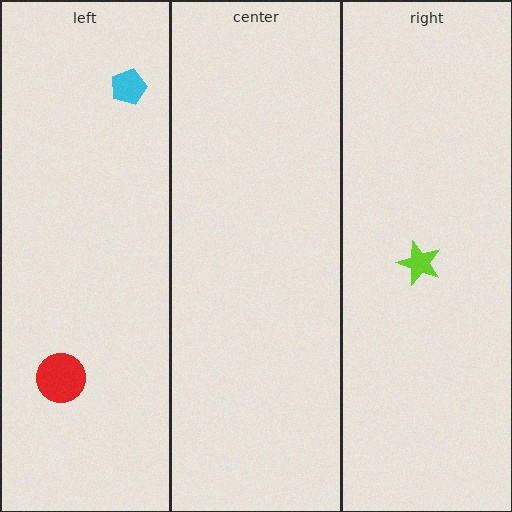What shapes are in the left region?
The red circle, the cyan pentagon.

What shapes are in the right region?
The lime star.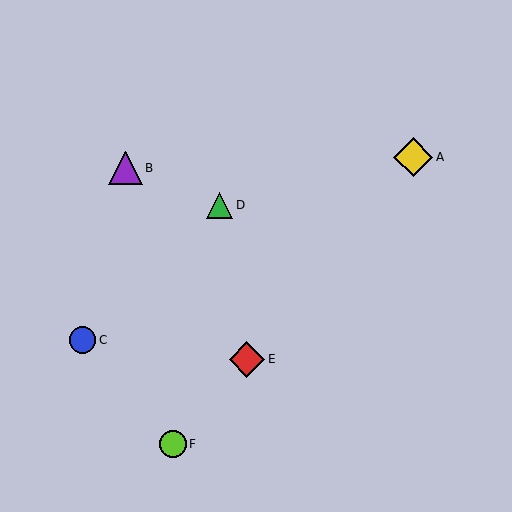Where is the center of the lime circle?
The center of the lime circle is at (173, 444).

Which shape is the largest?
The yellow diamond (labeled A) is the largest.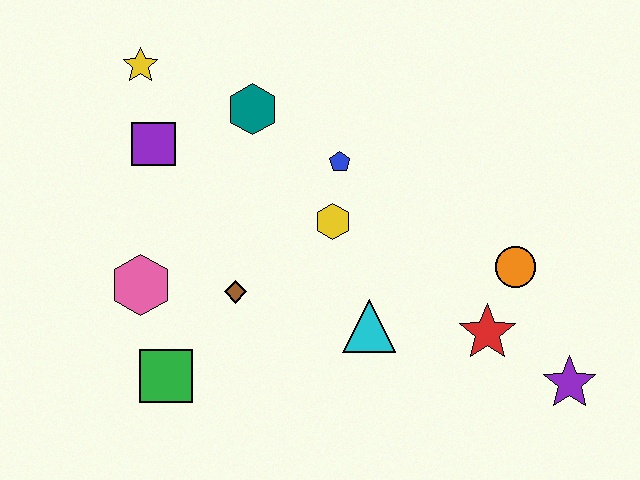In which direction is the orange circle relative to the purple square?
The orange circle is to the right of the purple square.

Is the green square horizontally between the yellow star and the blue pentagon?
Yes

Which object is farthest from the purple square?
The purple star is farthest from the purple square.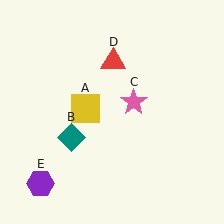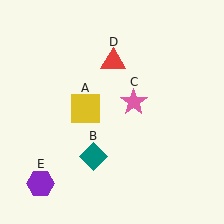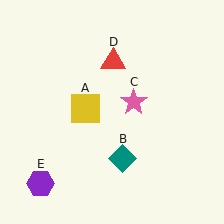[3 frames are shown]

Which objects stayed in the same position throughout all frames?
Yellow square (object A) and pink star (object C) and red triangle (object D) and purple hexagon (object E) remained stationary.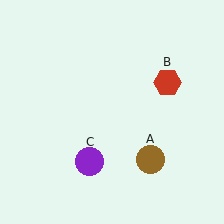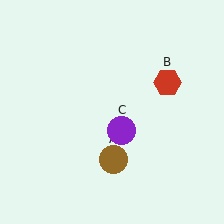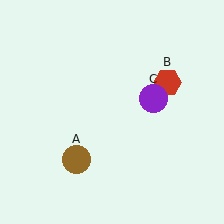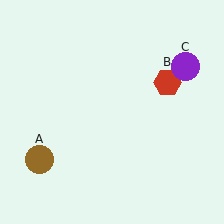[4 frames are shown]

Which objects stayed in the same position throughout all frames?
Red hexagon (object B) remained stationary.